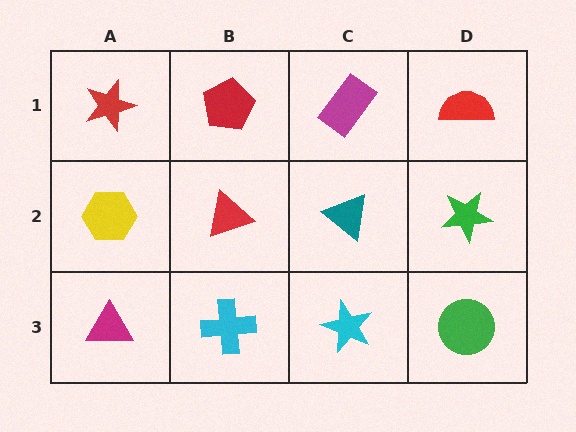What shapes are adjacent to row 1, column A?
A yellow hexagon (row 2, column A), a red pentagon (row 1, column B).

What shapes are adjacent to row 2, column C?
A magenta rectangle (row 1, column C), a cyan star (row 3, column C), a red triangle (row 2, column B), a green star (row 2, column D).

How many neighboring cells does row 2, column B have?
4.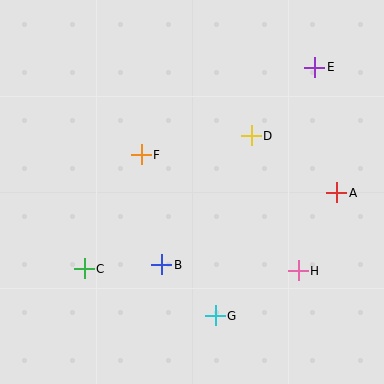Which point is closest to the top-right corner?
Point E is closest to the top-right corner.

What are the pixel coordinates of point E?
Point E is at (315, 67).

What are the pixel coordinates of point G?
Point G is at (215, 316).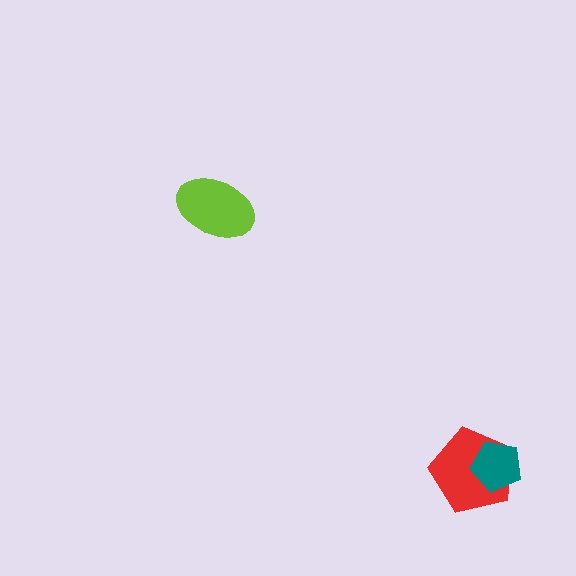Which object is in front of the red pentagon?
The teal pentagon is in front of the red pentagon.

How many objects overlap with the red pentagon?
1 object overlaps with the red pentagon.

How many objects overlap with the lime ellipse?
0 objects overlap with the lime ellipse.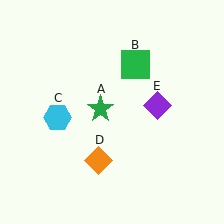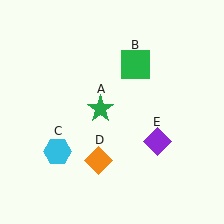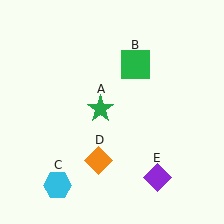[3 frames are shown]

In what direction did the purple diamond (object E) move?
The purple diamond (object E) moved down.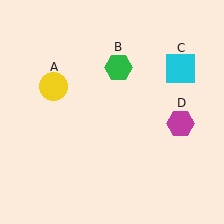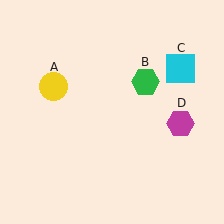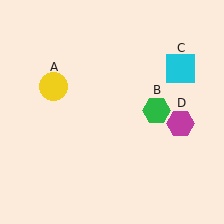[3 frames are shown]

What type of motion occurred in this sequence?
The green hexagon (object B) rotated clockwise around the center of the scene.